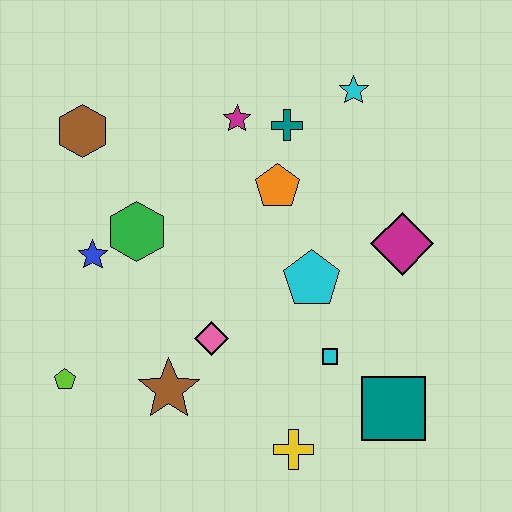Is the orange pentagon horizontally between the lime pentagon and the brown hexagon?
No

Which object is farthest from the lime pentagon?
The cyan star is farthest from the lime pentagon.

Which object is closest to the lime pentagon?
The brown star is closest to the lime pentagon.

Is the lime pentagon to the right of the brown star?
No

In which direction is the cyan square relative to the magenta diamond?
The cyan square is below the magenta diamond.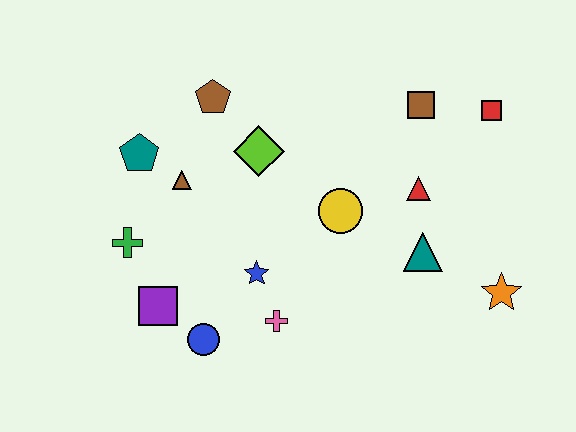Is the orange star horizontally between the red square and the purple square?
No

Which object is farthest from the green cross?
The red square is farthest from the green cross.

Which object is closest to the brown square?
The red square is closest to the brown square.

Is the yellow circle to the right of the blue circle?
Yes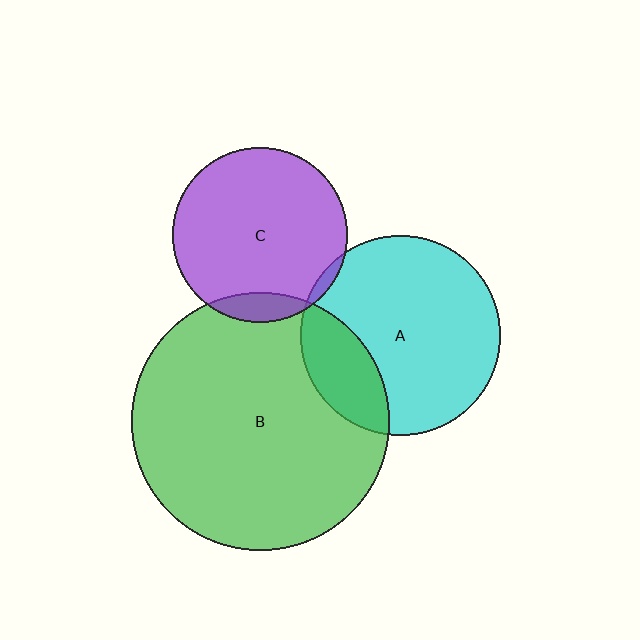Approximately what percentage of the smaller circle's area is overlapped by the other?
Approximately 10%.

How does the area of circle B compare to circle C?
Approximately 2.2 times.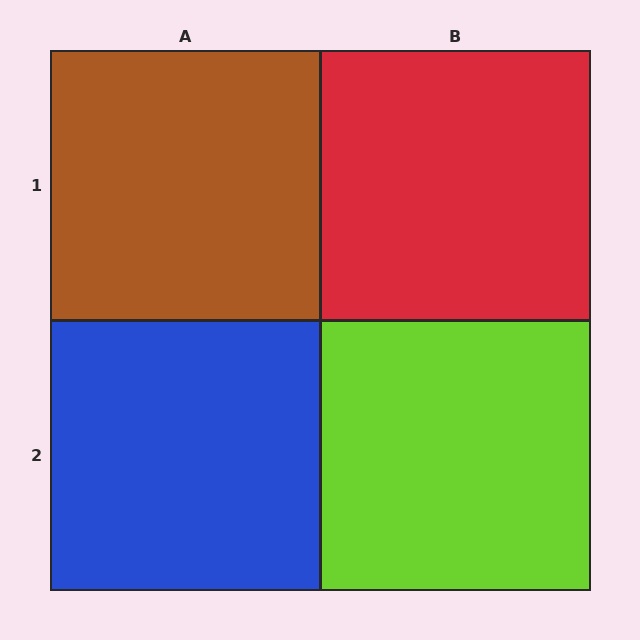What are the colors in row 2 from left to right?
Blue, lime.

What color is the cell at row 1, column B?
Red.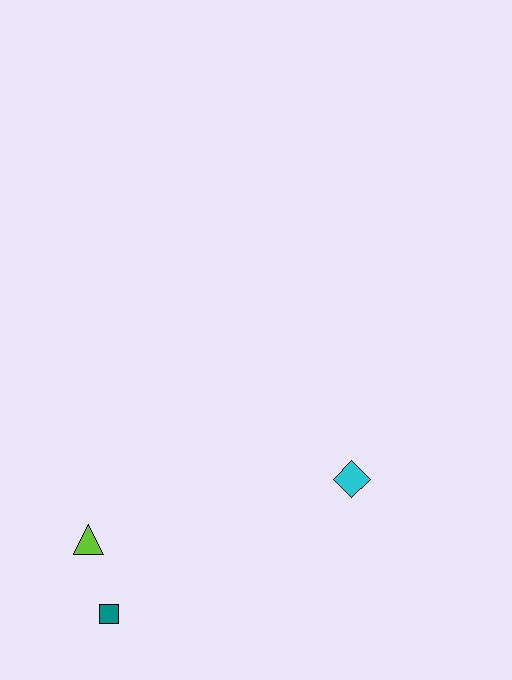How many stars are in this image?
There are no stars.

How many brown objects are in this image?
There are no brown objects.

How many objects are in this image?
There are 3 objects.